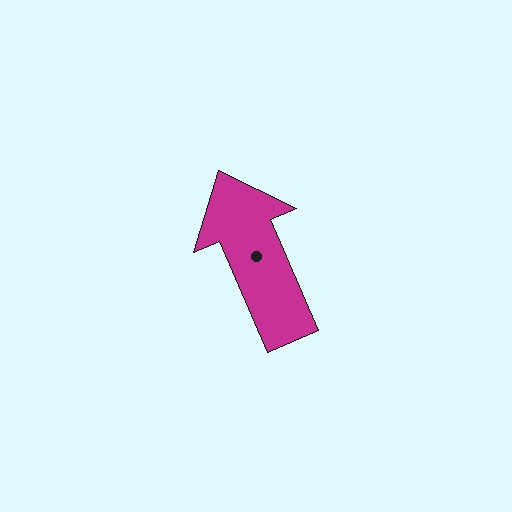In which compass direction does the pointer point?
Northwest.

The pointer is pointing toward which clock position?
Roughly 11 o'clock.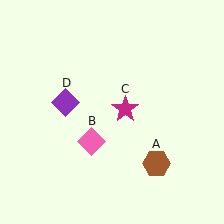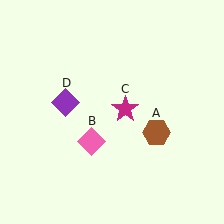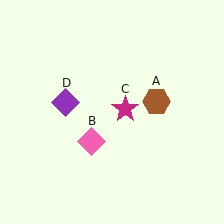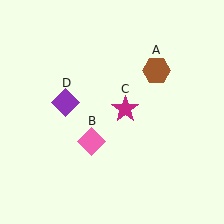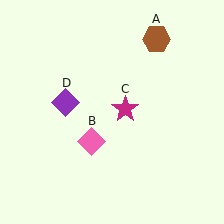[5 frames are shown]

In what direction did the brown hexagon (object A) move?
The brown hexagon (object A) moved up.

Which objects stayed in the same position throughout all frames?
Pink diamond (object B) and magenta star (object C) and purple diamond (object D) remained stationary.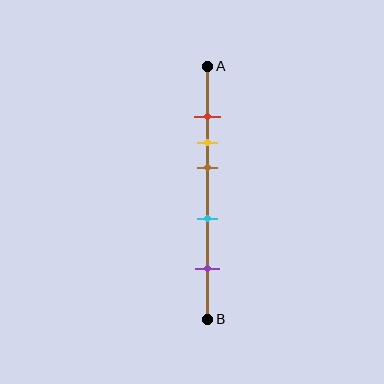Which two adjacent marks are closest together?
The red and yellow marks are the closest adjacent pair.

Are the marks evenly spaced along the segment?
No, the marks are not evenly spaced.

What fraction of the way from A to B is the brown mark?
The brown mark is approximately 40% (0.4) of the way from A to B.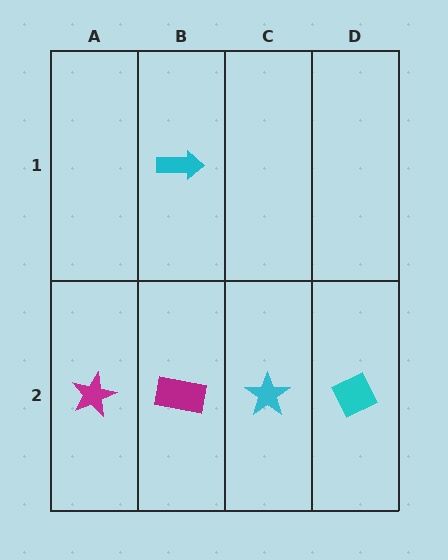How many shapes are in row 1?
1 shape.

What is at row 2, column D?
A cyan diamond.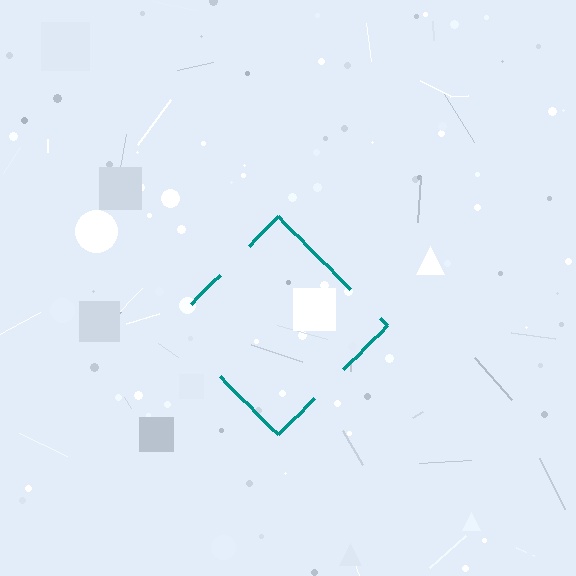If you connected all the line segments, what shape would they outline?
They would outline a diamond.